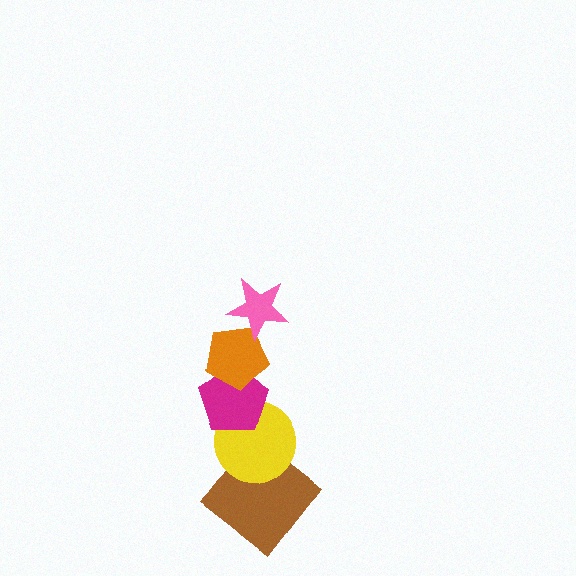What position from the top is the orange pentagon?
The orange pentagon is 2nd from the top.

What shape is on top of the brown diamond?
The yellow circle is on top of the brown diamond.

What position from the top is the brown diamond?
The brown diamond is 5th from the top.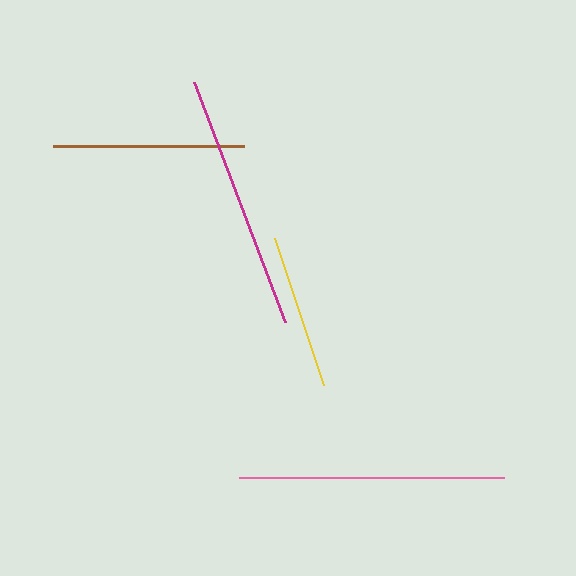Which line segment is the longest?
The pink line is the longest at approximately 265 pixels.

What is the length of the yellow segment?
The yellow segment is approximately 155 pixels long.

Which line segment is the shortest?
The yellow line is the shortest at approximately 155 pixels.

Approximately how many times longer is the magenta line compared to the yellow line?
The magenta line is approximately 1.7 times the length of the yellow line.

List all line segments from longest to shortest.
From longest to shortest: pink, magenta, brown, yellow.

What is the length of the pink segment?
The pink segment is approximately 265 pixels long.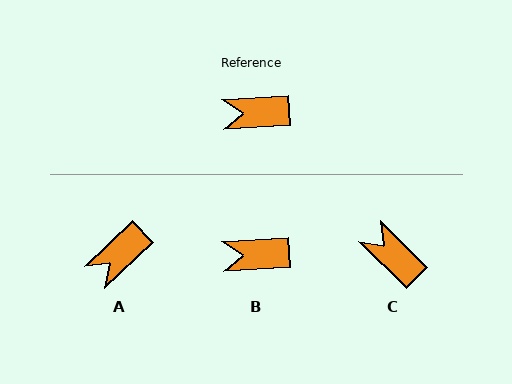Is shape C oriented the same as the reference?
No, it is off by about 48 degrees.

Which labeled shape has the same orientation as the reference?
B.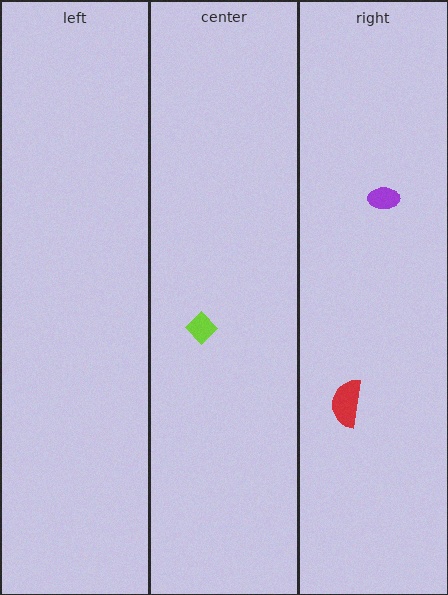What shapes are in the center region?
The lime diamond.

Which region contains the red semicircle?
The right region.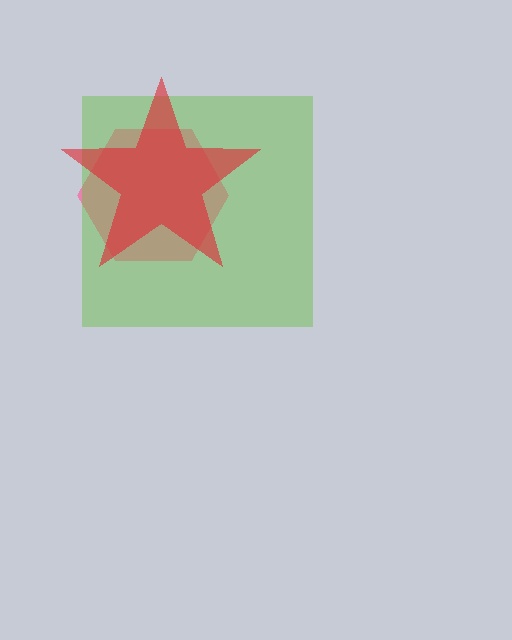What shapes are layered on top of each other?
The layered shapes are: a pink hexagon, a lime square, a red star.